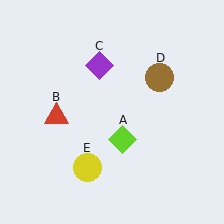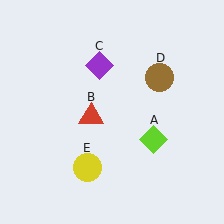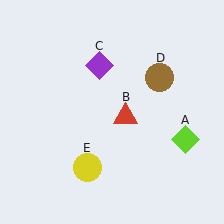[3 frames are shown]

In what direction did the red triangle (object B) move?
The red triangle (object B) moved right.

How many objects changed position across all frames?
2 objects changed position: lime diamond (object A), red triangle (object B).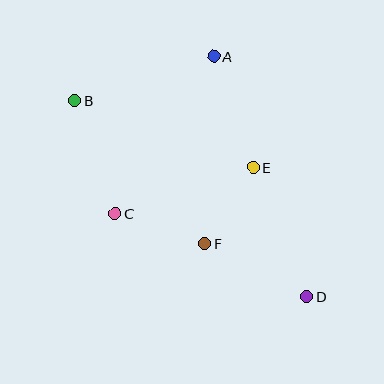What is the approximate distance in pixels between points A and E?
The distance between A and E is approximately 118 pixels.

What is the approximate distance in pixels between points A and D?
The distance between A and D is approximately 258 pixels.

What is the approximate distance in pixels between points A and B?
The distance between A and B is approximately 146 pixels.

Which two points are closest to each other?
Points E and F are closest to each other.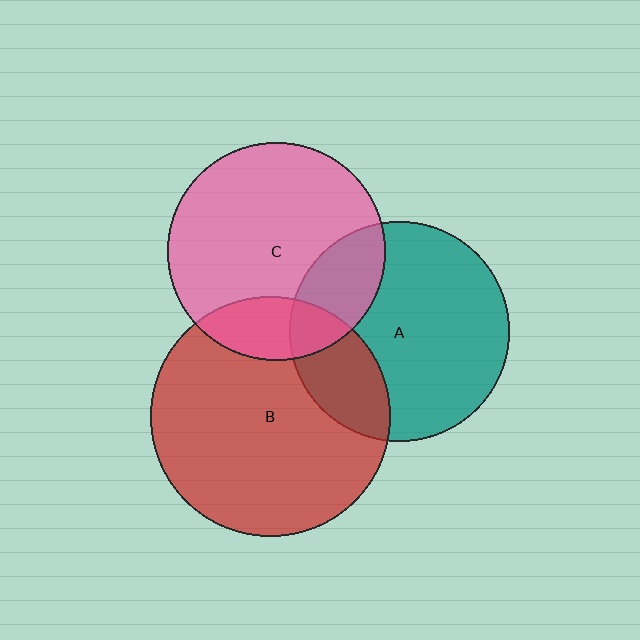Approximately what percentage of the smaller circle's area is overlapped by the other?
Approximately 20%.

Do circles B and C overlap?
Yes.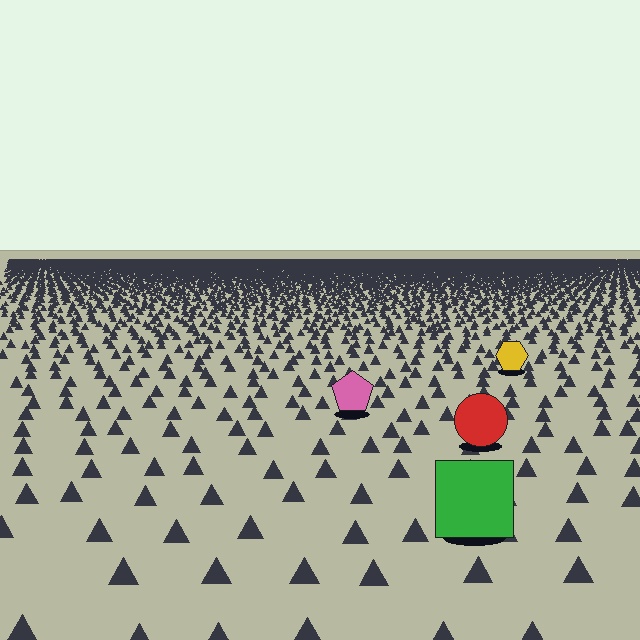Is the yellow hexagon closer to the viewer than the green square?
No. The green square is closer — you can tell from the texture gradient: the ground texture is coarser near it.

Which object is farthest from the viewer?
The yellow hexagon is farthest from the viewer. It appears smaller and the ground texture around it is denser.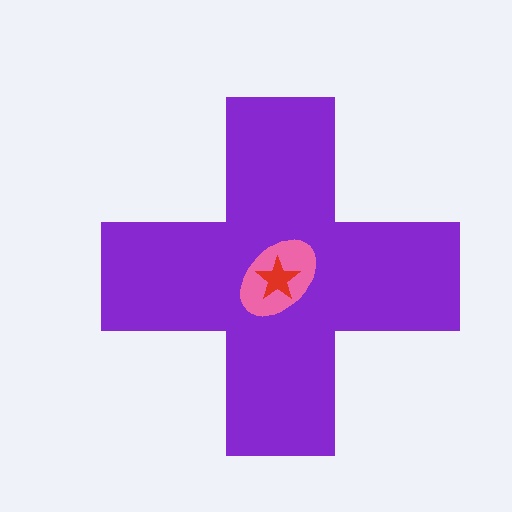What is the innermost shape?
The red star.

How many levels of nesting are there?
3.